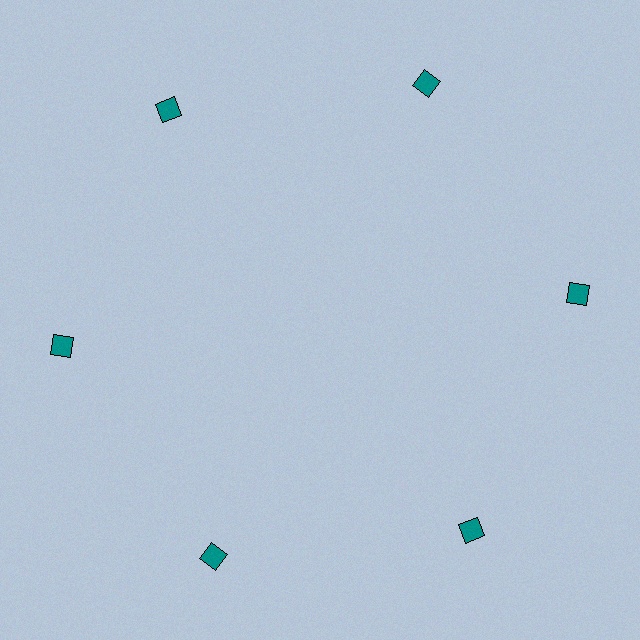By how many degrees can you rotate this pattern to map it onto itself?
The pattern maps onto itself every 60 degrees of rotation.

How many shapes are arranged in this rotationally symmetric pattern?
There are 6 shapes, arranged in 6 groups of 1.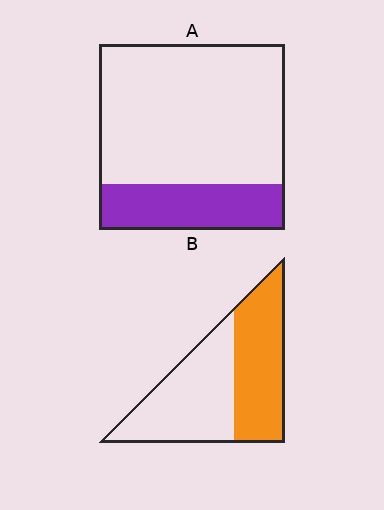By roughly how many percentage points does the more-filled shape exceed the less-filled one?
By roughly 20 percentage points (B over A).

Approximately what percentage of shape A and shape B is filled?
A is approximately 25% and B is approximately 45%.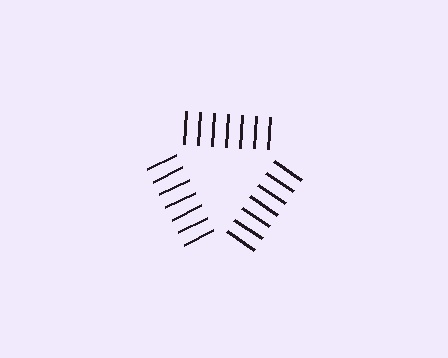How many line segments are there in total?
21 — 7 along each of the 3 edges.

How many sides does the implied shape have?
3 sides — the line-ends trace a triangle.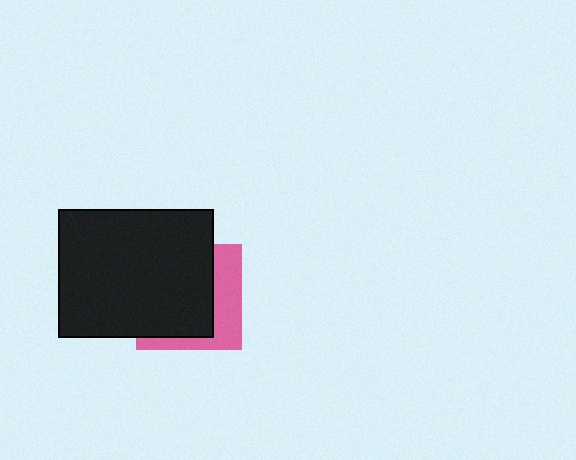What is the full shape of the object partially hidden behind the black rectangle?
The partially hidden object is a pink square.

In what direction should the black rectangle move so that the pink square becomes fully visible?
The black rectangle should move left. That is the shortest direction to clear the overlap and leave the pink square fully visible.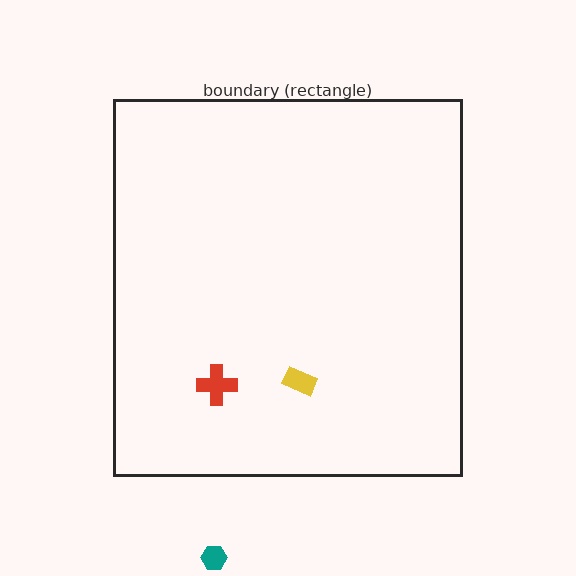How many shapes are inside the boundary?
2 inside, 1 outside.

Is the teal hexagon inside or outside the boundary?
Outside.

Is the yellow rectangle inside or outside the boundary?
Inside.